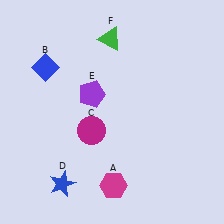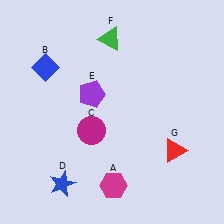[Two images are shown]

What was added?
A red triangle (G) was added in Image 2.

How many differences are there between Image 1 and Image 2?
There is 1 difference between the two images.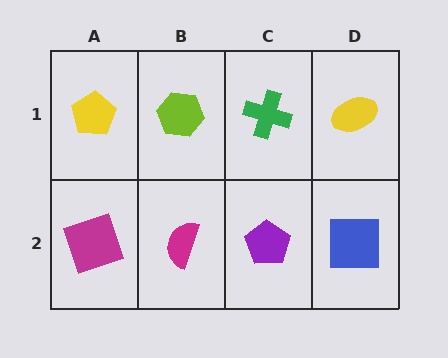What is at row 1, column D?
A yellow ellipse.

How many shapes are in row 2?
4 shapes.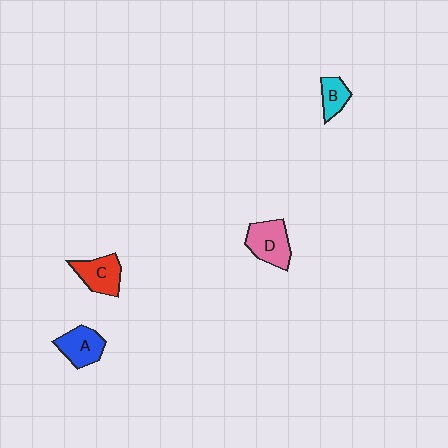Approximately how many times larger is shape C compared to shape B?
Approximately 1.6 times.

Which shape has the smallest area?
Shape B (cyan).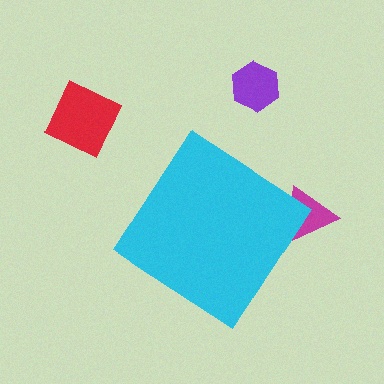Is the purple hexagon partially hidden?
No, the purple hexagon is fully visible.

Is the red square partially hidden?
No, the red square is fully visible.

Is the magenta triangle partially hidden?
Yes, the magenta triangle is partially hidden behind the cyan diamond.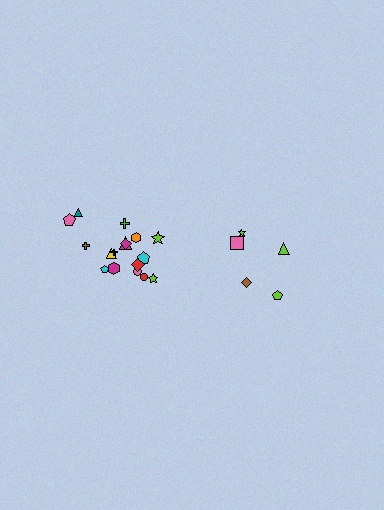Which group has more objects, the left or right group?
The left group.